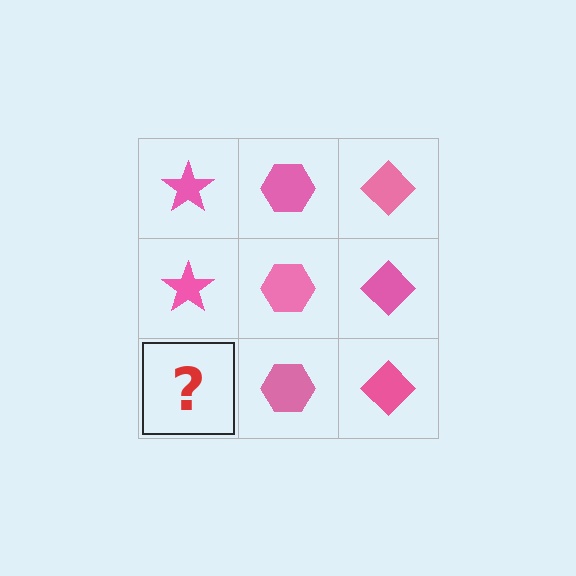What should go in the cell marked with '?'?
The missing cell should contain a pink star.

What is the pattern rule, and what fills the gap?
The rule is that each column has a consistent shape. The gap should be filled with a pink star.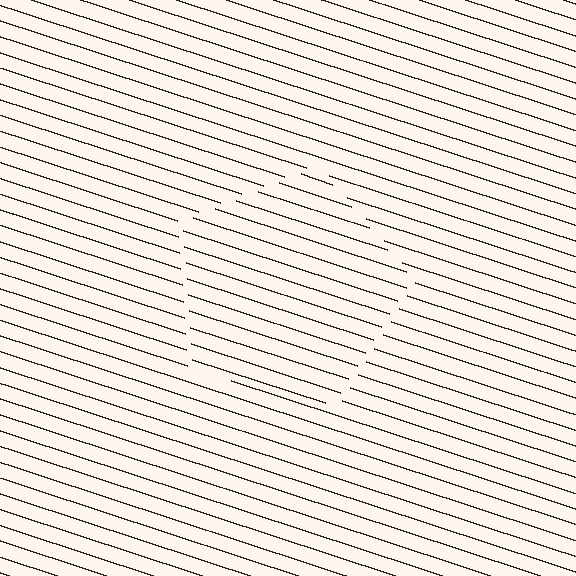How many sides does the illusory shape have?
5 sides — the line-ends trace a pentagon.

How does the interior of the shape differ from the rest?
The interior of the shape contains the same grating, shifted by half a period — the contour is defined by the phase discontinuity where line-ends from the inner and outer gratings abut.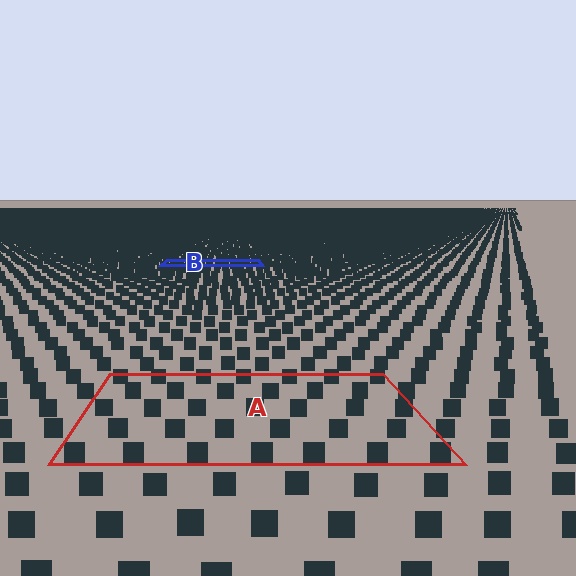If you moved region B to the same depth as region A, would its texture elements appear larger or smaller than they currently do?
They would appear larger. At a closer depth, the same texture elements are projected at a bigger on-screen size.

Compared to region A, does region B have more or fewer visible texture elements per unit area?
Region B has more texture elements per unit area — they are packed more densely because it is farther away.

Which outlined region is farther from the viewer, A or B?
Region B is farther from the viewer — the texture elements inside it appear smaller and more densely packed.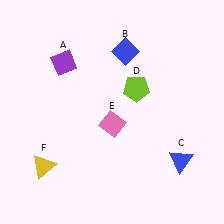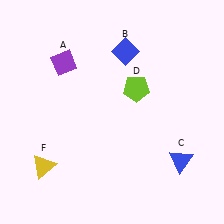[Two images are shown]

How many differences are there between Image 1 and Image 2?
There is 1 difference between the two images.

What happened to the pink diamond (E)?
The pink diamond (E) was removed in Image 2. It was in the bottom-right area of Image 1.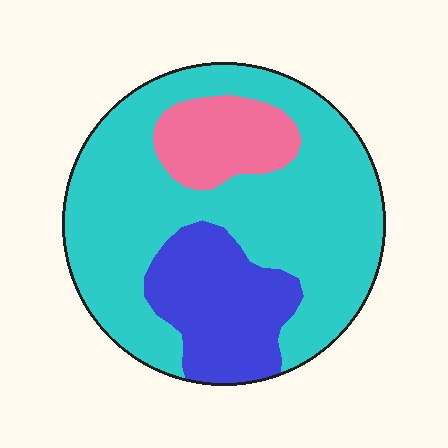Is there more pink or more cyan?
Cyan.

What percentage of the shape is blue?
Blue takes up between a sixth and a third of the shape.